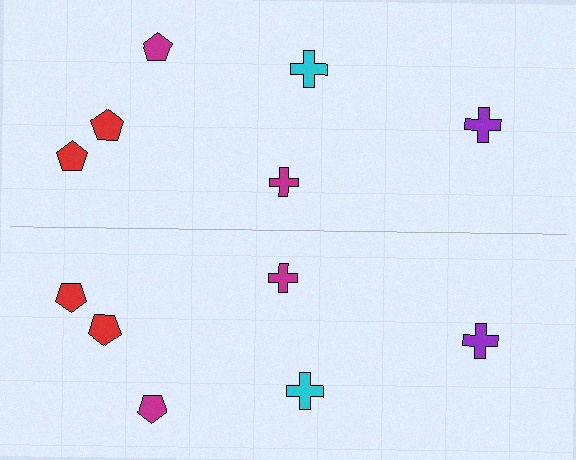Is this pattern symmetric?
Yes, this pattern has bilateral (reflection) symmetry.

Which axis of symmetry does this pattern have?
The pattern has a horizontal axis of symmetry running through the center of the image.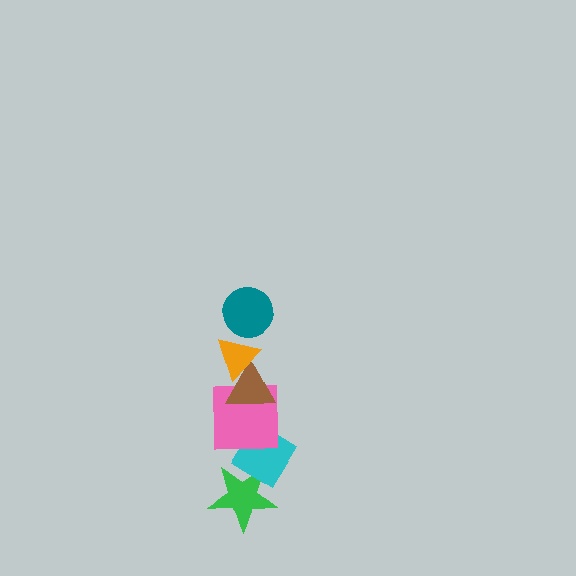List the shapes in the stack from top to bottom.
From top to bottom: the teal circle, the orange triangle, the brown triangle, the pink square, the cyan diamond, the green star.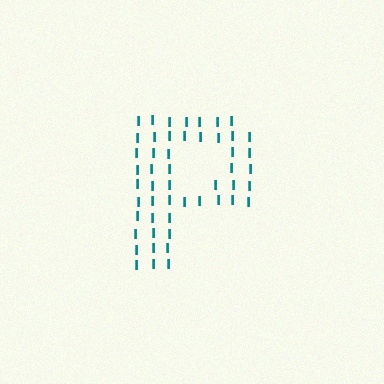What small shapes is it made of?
It is made of small letter I's.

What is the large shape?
The large shape is the letter P.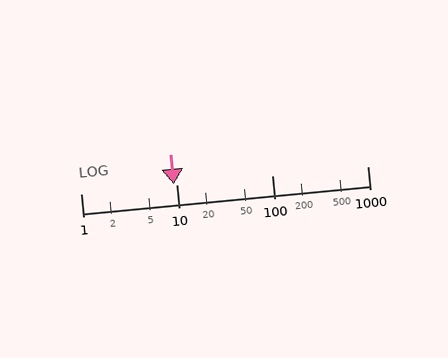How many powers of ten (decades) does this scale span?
The scale spans 3 decades, from 1 to 1000.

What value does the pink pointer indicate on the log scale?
The pointer indicates approximately 9.5.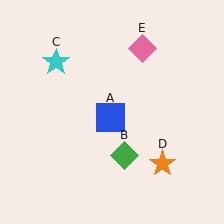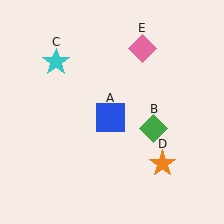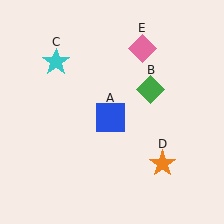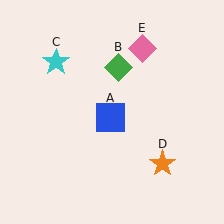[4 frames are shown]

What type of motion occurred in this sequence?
The green diamond (object B) rotated counterclockwise around the center of the scene.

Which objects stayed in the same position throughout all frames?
Blue square (object A) and cyan star (object C) and orange star (object D) and pink diamond (object E) remained stationary.